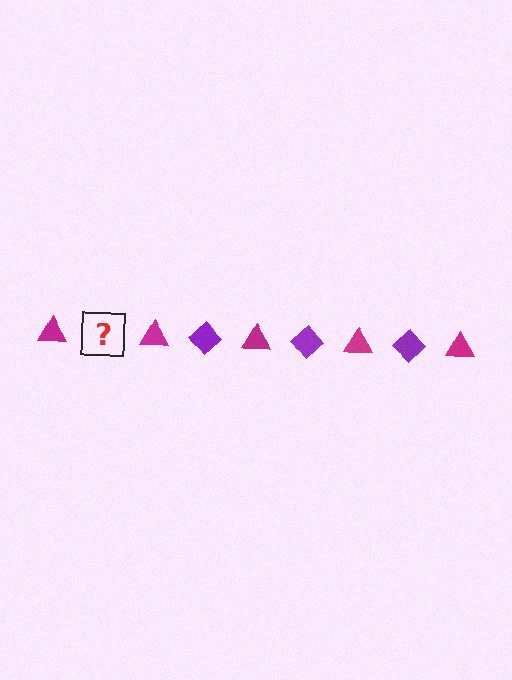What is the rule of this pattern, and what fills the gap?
The rule is that the pattern alternates between magenta triangle and purple diamond. The gap should be filled with a purple diamond.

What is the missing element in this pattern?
The missing element is a purple diamond.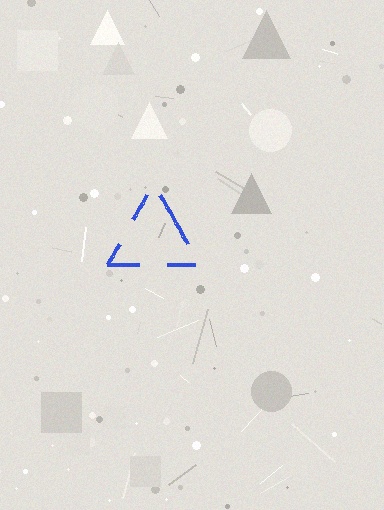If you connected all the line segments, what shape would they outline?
They would outline a triangle.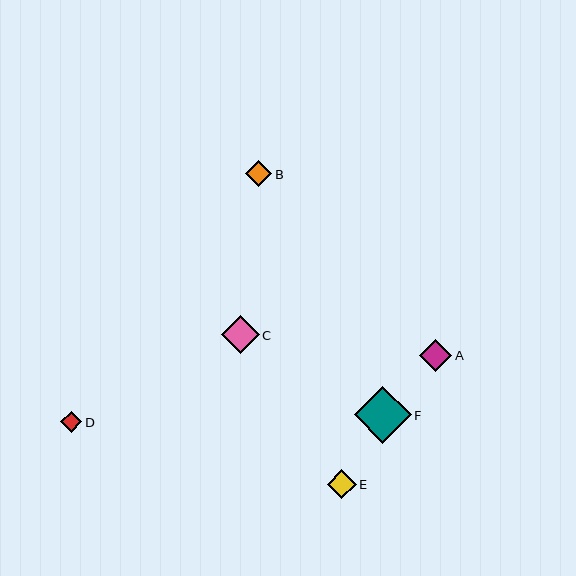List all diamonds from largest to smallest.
From largest to smallest: F, C, A, E, B, D.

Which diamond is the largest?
Diamond F is the largest with a size of approximately 56 pixels.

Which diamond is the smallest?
Diamond D is the smallest with a size of approximately 21 pixels.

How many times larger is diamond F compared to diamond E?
Diamond F is approximately 1.9 times the size of diamond E.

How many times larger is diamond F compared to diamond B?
Diamond F is approximately 2.1 times the size of diamond B.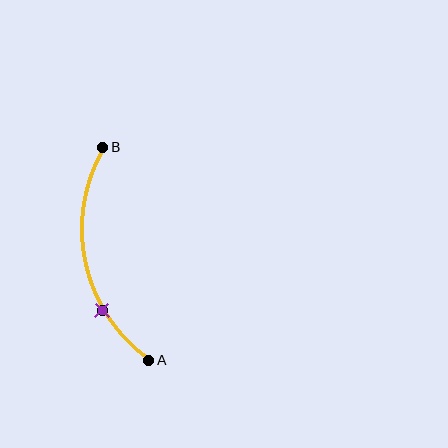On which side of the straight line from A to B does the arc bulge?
The arc bulges to the left of the straight line connecting A and B.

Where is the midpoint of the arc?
The arc midpoint is the point on the curve farthest from the straight line joining A and B. It sits to the left of that line.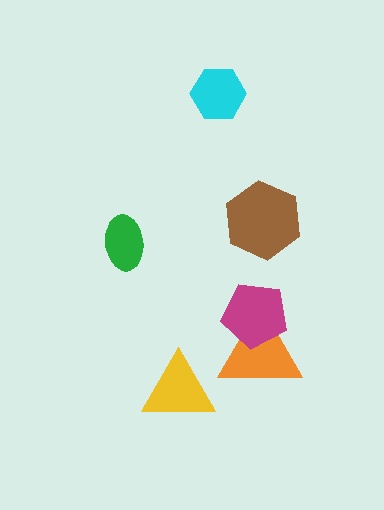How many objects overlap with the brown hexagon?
0 objects overlap with the brown hexagon.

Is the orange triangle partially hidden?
Yes, it is partially covered by another shape.